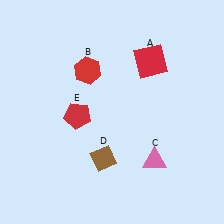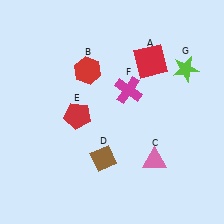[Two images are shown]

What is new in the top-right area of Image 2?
A lime star (G) was added in the top-right area of Image 2.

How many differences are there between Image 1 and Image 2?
There are 2 differences between the two images.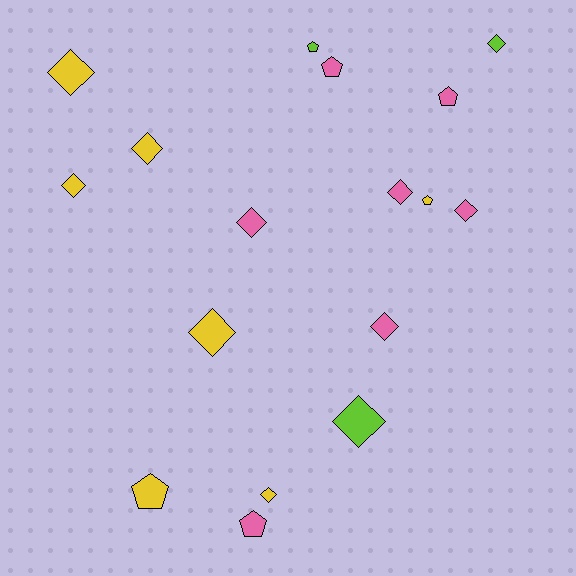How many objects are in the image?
There are 17 objects.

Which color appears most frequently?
Pink, with 7 objects.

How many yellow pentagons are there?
There are 2 yellow pentagons.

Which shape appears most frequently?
Diamond, with 11 objects.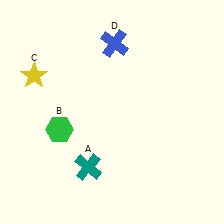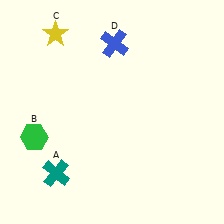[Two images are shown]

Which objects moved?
The objects that moved are: the teal cross (A), the green hexagon (B), the yellow star (C).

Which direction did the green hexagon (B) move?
The green hexagon (B) moved left.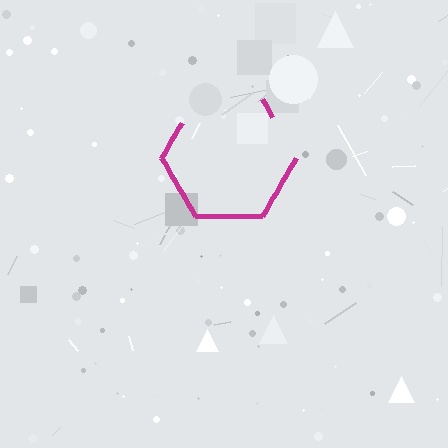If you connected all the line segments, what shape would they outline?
They would outline a hexagon.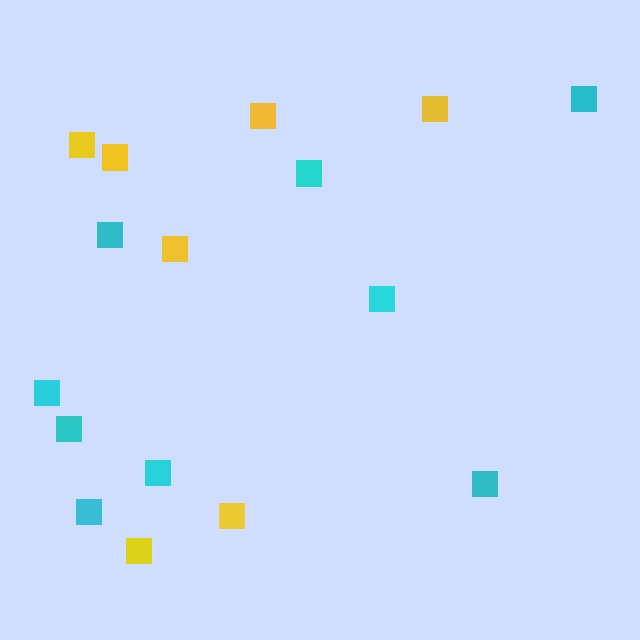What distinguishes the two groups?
There are 2 groups: one group of cyan squares (9) and one group of yellow squares (7).